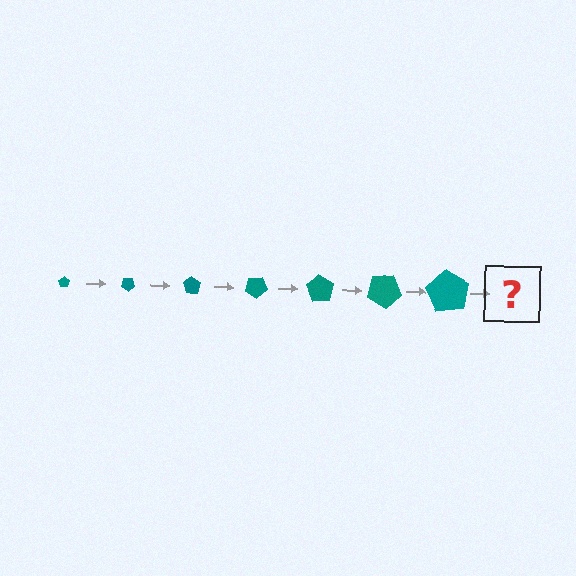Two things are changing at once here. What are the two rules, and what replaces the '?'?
The two rules are that the pentagon grows larger each step and it rotates 35 degrees each step. The '?' should be a pentagon, larger than the previous one and rotated 245 degrees from the start.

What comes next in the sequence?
The next element should be a pentagon, larger than the previous one and rotated 245 degrees from the start.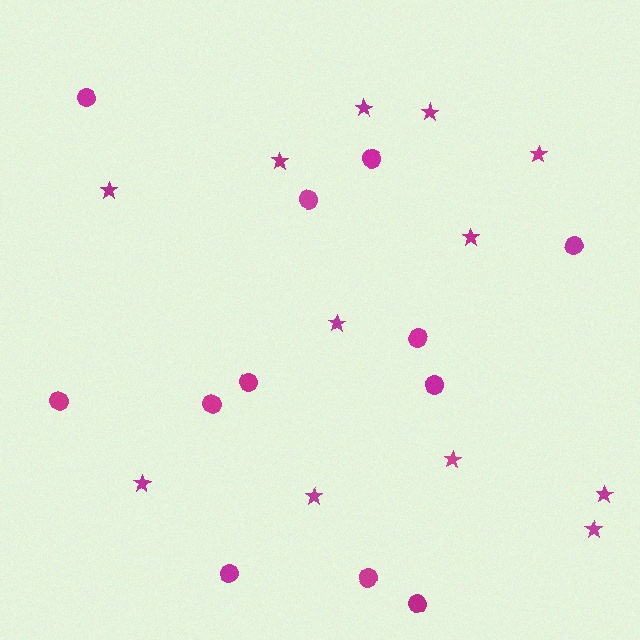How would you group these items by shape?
There are 2 groups: one group of circles (12) and one group of stars (12).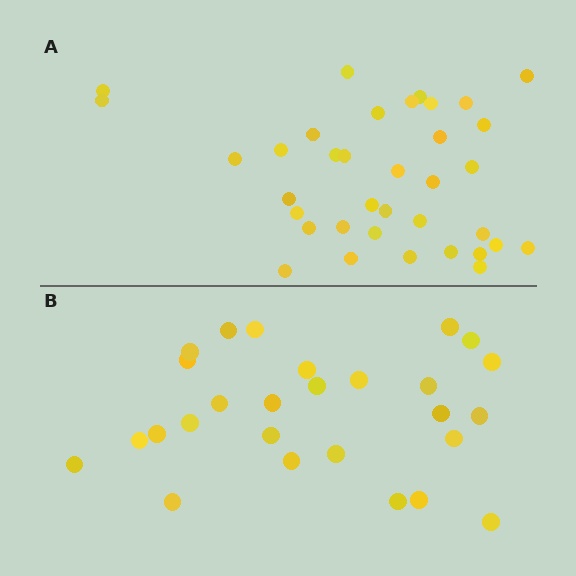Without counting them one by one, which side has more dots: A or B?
Region A (the top region) has more dots.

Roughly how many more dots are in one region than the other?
Region A has roughly 8 or so more dots than region B.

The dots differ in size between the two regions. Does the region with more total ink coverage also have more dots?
No. Region B has more total ink coverage because its dots are larger, but region A actually contains more individual dots. Total area can be misleading — the number of items is what matters here.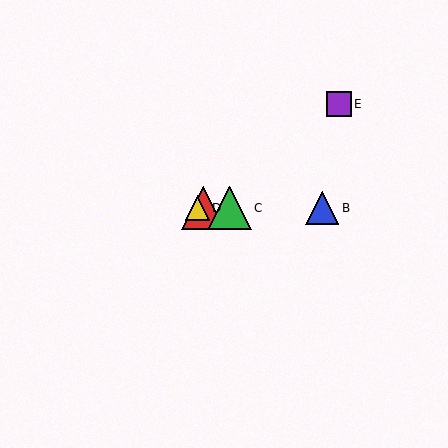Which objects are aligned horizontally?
Objects A, B, C, D are aligned horizontally.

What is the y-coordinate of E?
Object E is at y≈104.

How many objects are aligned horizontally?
4 objects (A, B, C, D) are aligned horizontally.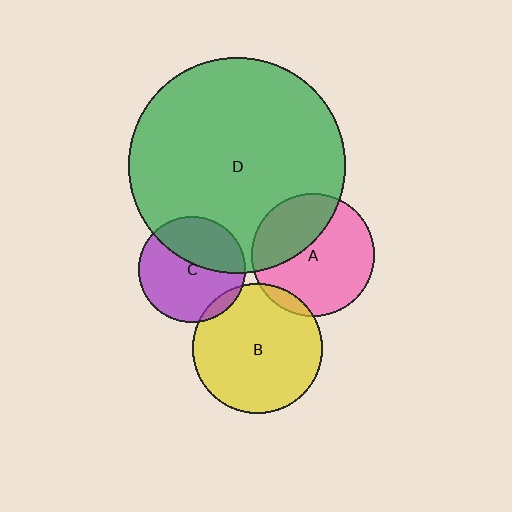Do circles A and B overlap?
Yes.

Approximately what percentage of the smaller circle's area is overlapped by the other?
Approximately 5%.